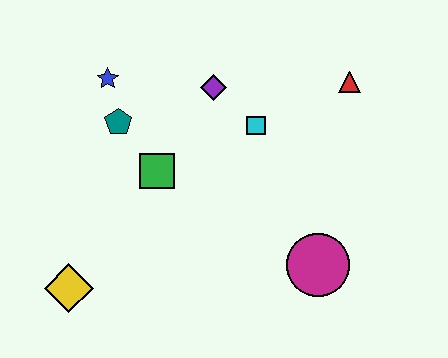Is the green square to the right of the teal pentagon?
Yes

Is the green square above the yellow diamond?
Yes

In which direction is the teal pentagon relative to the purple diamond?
The teal pentagon is to the left of the purple diamond.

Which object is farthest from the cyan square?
The yellow diamond is farthest from the cyan square.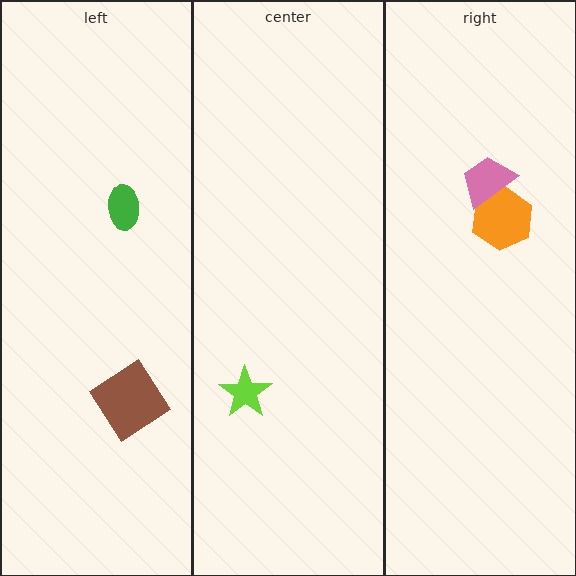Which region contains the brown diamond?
The left region.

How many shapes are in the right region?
2.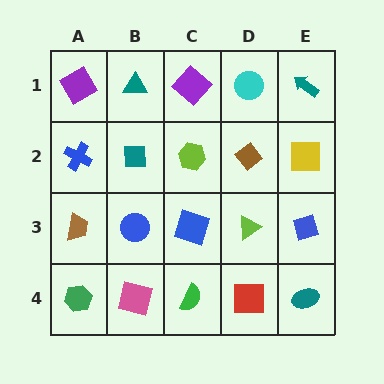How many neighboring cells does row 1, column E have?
2.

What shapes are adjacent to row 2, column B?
A teal triangle (row 1, column B), a blue circle (row 3, column B), a blue cross (row 2, column A), a lime hexagon (row 2, column C).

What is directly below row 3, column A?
A green hexagon.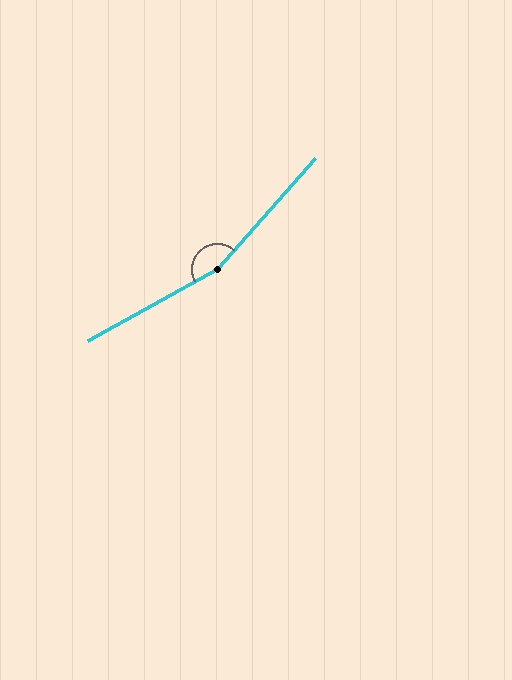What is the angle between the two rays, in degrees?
Approximately 161 degrees.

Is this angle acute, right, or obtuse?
It is obtuse.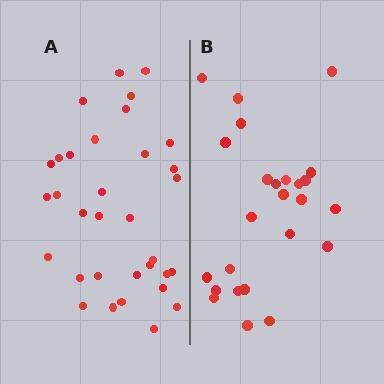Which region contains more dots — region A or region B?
Region A (the left region) has more dots.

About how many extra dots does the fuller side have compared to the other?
Region A has roughly 8 or so more dots than region B.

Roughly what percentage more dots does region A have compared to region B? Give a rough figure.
About 30% more.